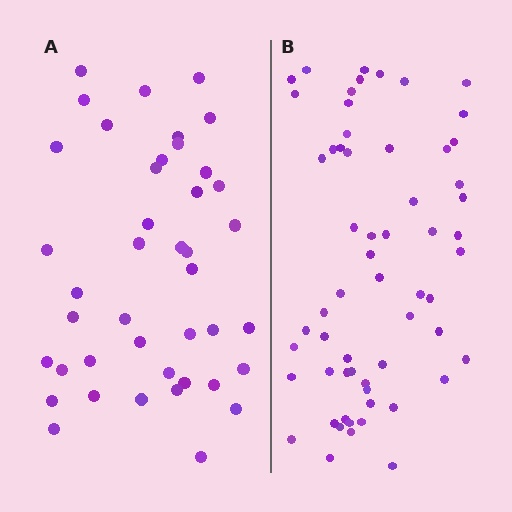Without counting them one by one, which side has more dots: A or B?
Region B (the right region) has more dots.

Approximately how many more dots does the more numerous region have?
Region B has approximately 20 more dots than region A.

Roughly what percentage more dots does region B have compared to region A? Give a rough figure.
About 45% more.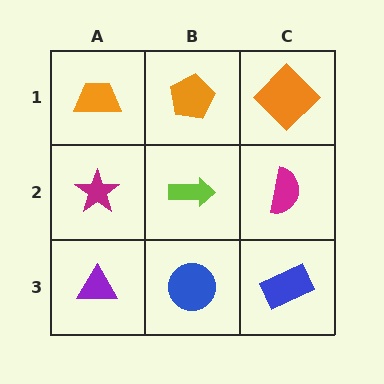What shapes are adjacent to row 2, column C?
An orange diamond (row 1, column C), a blue rectangle (row 3, column C), a lime arrow (row 2, column B).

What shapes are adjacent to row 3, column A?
A magenta star (row 2, column A), a blue circle (row 3, column B).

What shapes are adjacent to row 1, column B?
A lime arrow (row 2, column B), an orange trapezoid (row 1, column A), an orange diamond (row 1, column C).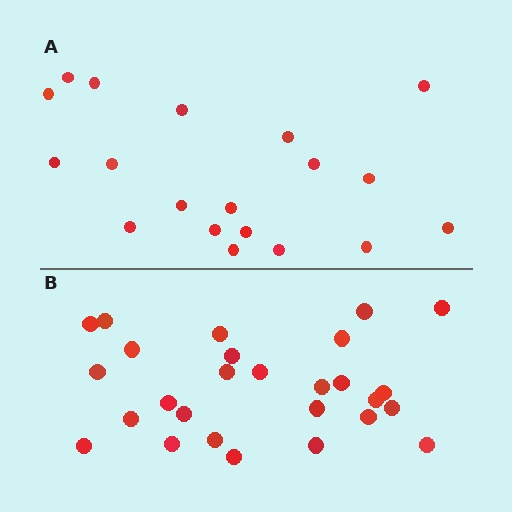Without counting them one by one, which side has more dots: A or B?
Region B (the bottom region) has more dots.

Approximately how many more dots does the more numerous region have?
Region B has roughly 8 or so more dots than region A.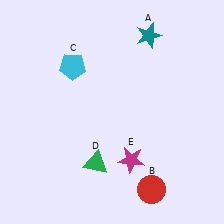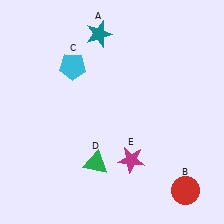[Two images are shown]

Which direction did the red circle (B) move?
The red circle (B) moved right.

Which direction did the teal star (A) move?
The teal star (A) moved left.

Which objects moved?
The objects that moved are: the teal star (A), the red circle (B).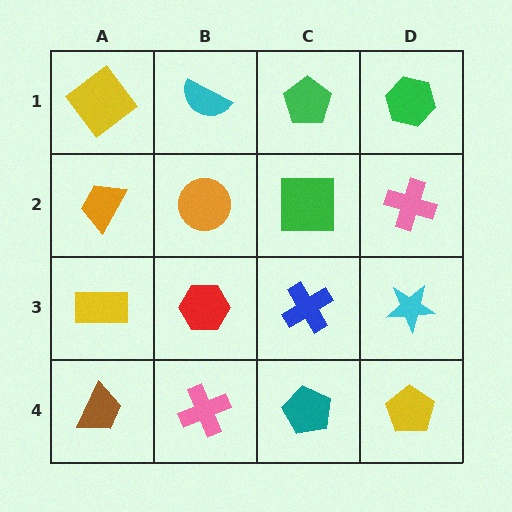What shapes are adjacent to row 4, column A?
A yellow rectangle (row 3, column A), a pink cross (row 4, column B).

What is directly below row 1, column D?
A pink cross.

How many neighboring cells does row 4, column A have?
2.